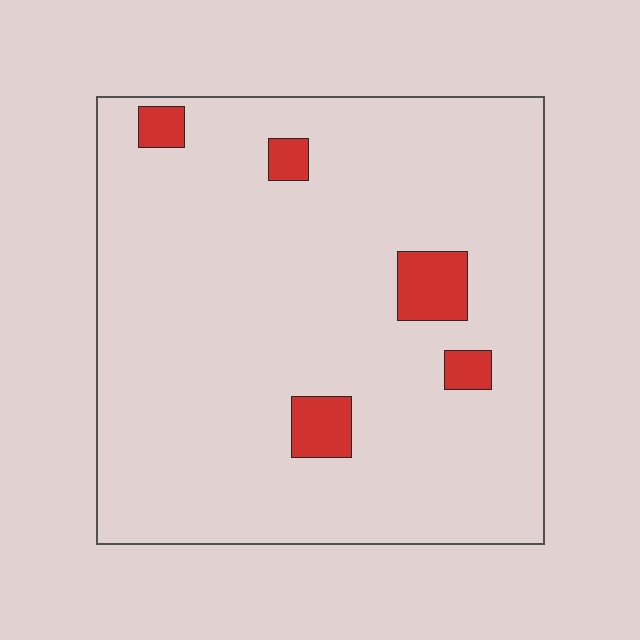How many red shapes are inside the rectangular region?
5.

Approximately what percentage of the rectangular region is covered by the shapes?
Approximately 5%.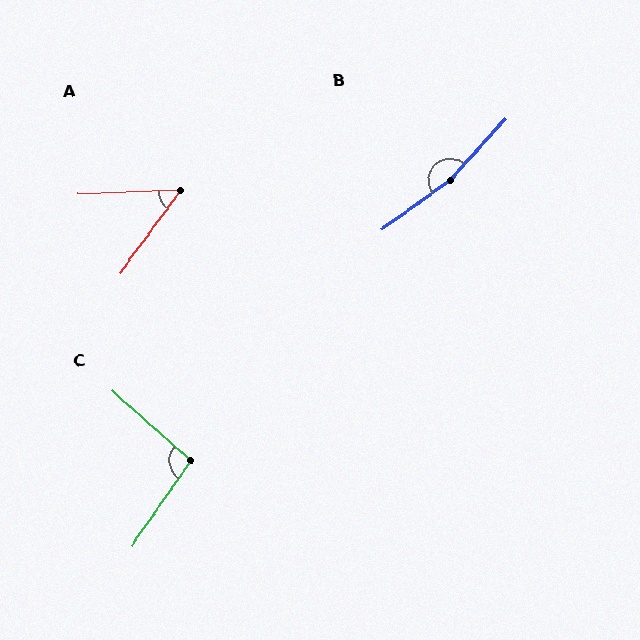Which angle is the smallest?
A, at approximately 52 degrees.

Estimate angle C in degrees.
Approximately 97 degrees.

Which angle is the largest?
B, at approximately 168 degrees.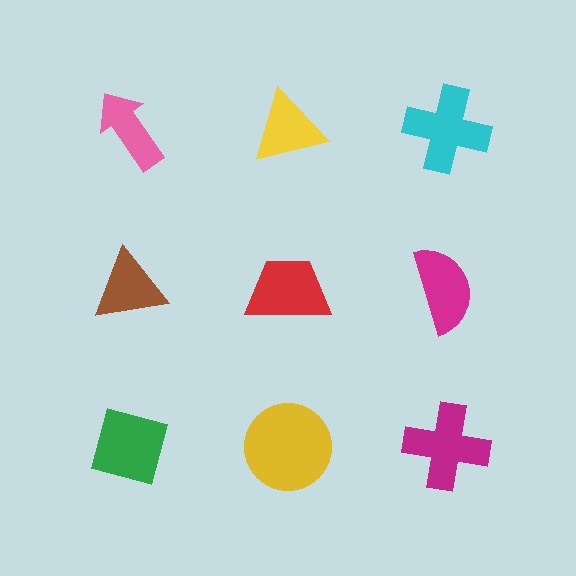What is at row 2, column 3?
A magenta semicircle.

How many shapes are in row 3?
3 shapes.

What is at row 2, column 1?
A brown triangle.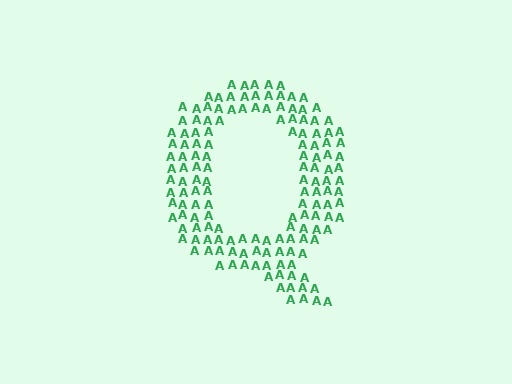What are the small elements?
The small elements are letter A's.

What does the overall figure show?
The overall figure shows the letter Q.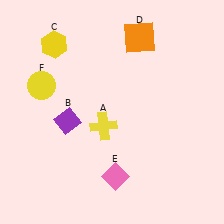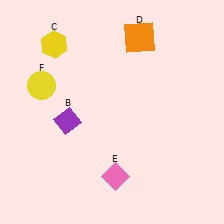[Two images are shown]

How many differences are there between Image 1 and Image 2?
There is 1 difference between the two images.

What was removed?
The yellow cross (A) was removed in Image 2.